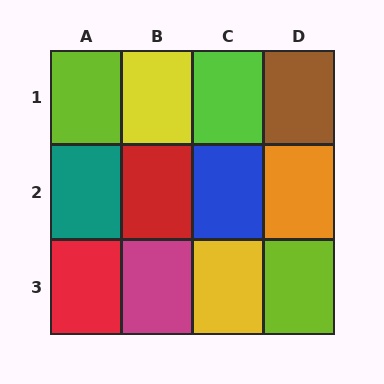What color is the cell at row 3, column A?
Red.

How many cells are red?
2 cells are red.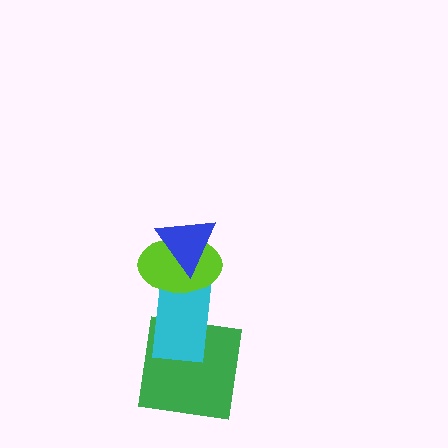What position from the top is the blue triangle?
The blue triangle is 1st from the top.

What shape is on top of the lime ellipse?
The blue triangle is on top of the lime ellipse.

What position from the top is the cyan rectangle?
The cyan rectangle is 3rd from the top.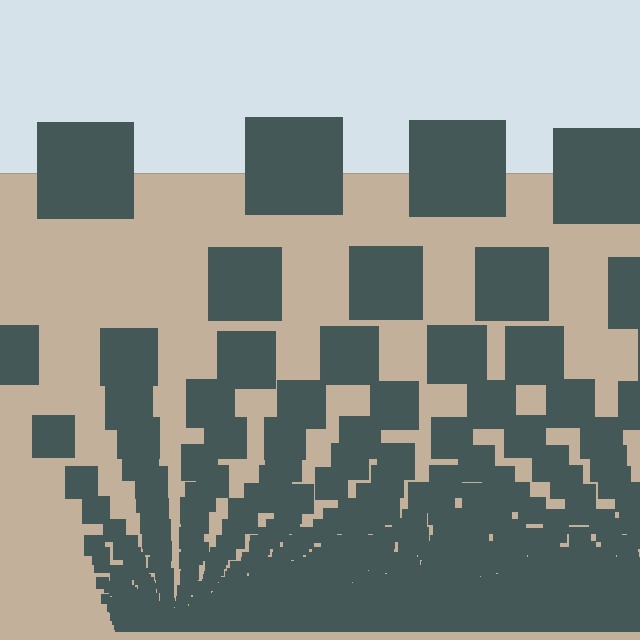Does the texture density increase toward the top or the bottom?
Density increases toward the bottom.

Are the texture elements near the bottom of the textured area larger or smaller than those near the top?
Smaller. The gradient is inverted — elements near the bottom are smaller and denser.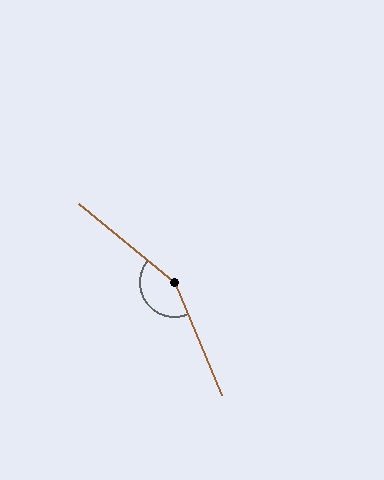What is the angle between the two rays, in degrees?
Approximately 152 degrees.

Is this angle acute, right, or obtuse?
It is obtuse.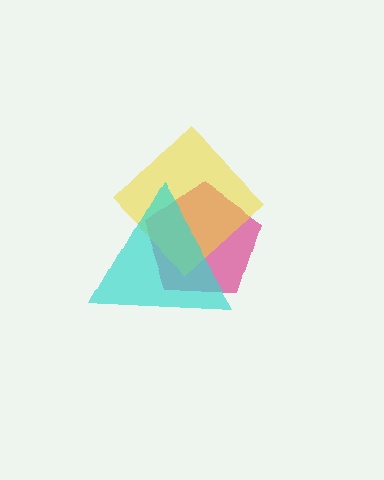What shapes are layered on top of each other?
The layered shapes are: a magenta pentagon, a yellow diamond, a cyan triangle.